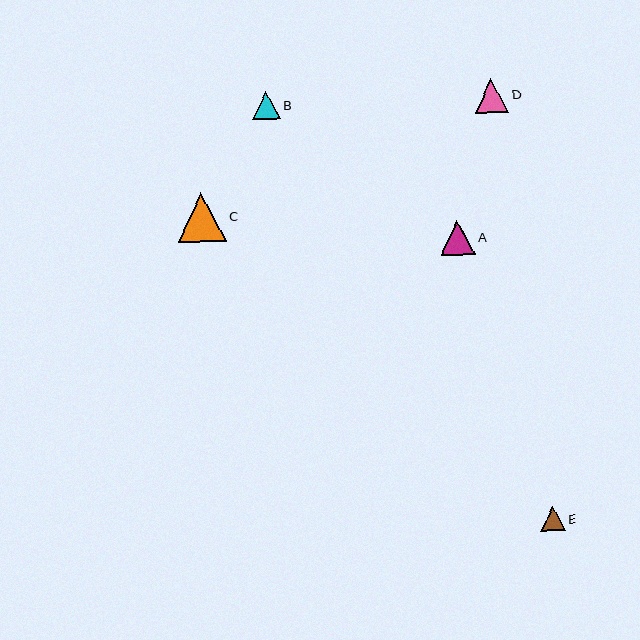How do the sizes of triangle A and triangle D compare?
Triangle A and triangle D are approximately the same size.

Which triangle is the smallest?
Triangle E is the smallest with a size of approximately 24 pixels.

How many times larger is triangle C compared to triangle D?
Triangle C is approximately 1.5 times the size of triangle D.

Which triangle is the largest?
Triangle C is the largest with a size of approximately 49 pixels.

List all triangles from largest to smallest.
From largest to smallest: C, A, D, B, E.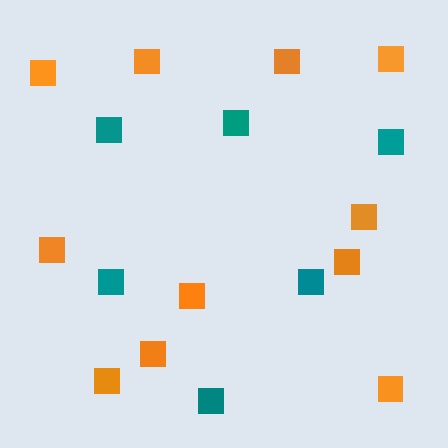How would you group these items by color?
There are 2 groups: one group of teal squares (6) and one group of orange squares (11).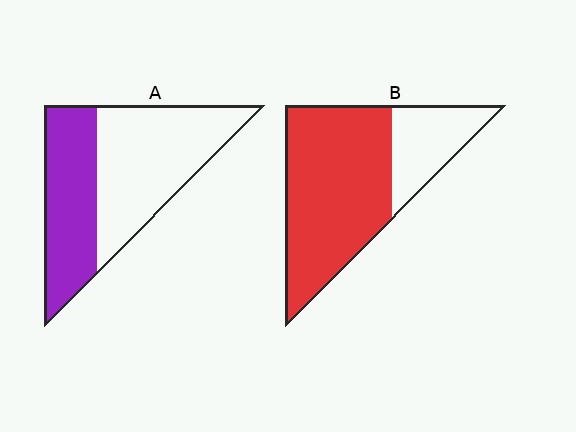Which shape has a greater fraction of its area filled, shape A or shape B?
Shape B.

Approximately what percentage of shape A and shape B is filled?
A is approximately 40% and B is approximately 75%.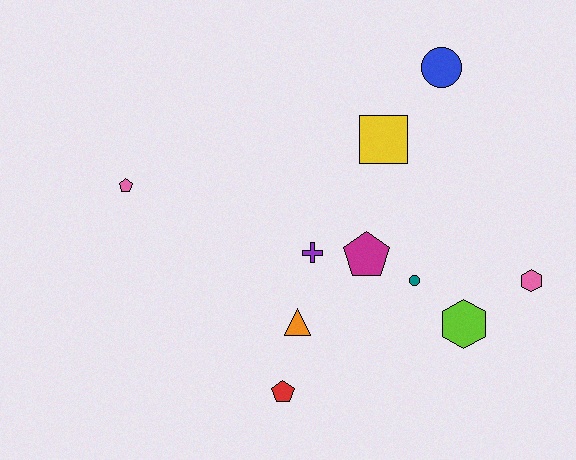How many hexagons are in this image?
There are 2 hexagons.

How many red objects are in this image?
There is 1 red object.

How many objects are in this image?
There are 10 objects.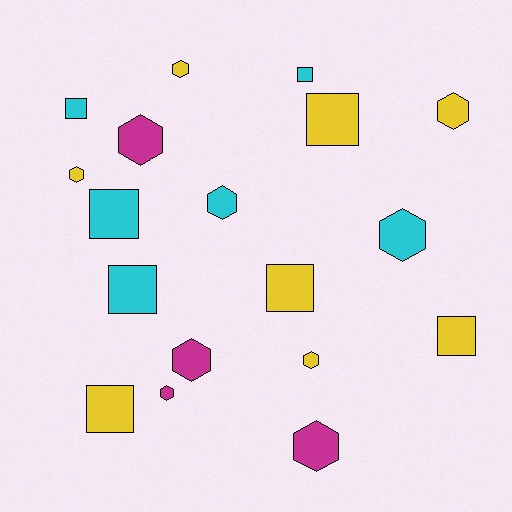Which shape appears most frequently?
Hexagon, with 10 objects.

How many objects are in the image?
There are 18 objects.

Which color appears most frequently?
Yellow, with 8 objects.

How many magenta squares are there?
There are no magenta squares.